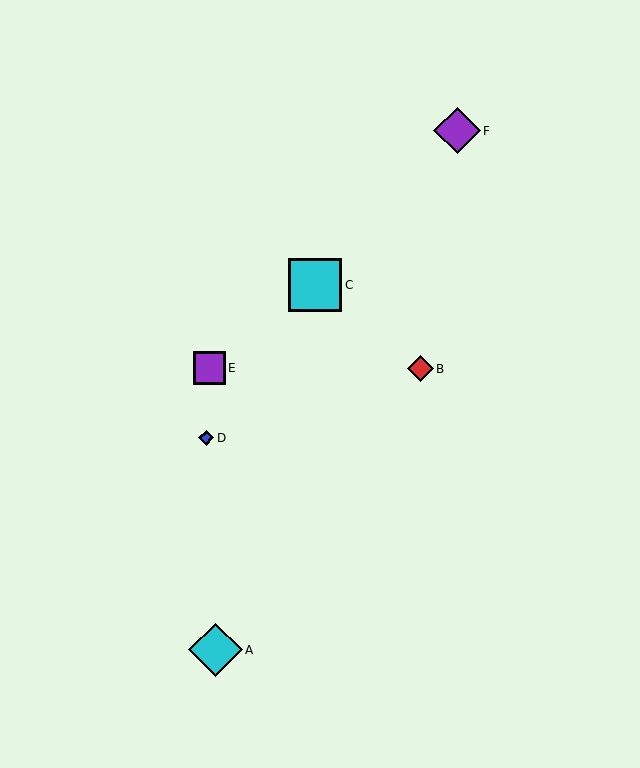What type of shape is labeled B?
Shape B is a red diamond.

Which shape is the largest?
The cyan square (labeled C) is the largest.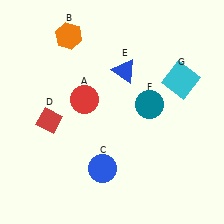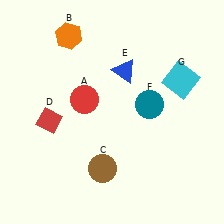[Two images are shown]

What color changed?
The circle (C) changed from blue in Image 1 to brown in Image 2.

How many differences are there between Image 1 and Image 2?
There is 1 difference between the two images.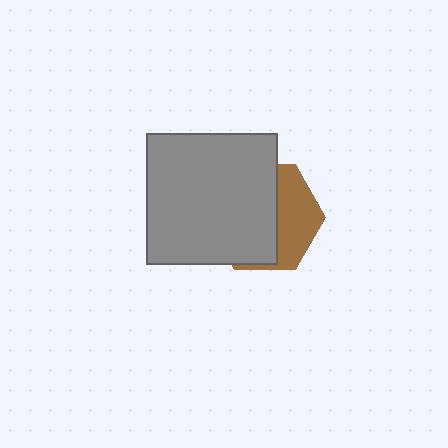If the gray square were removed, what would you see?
You would see the complete brown hexagon.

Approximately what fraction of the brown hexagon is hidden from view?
Roughly 62% of the brown hexagon is hidden behind the gray square.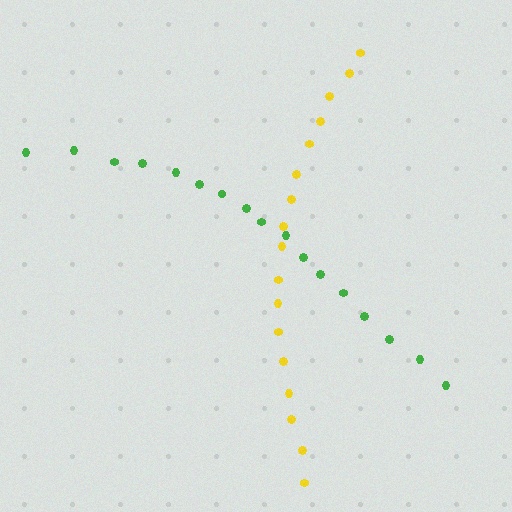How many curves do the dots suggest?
There are 2 distinct paths.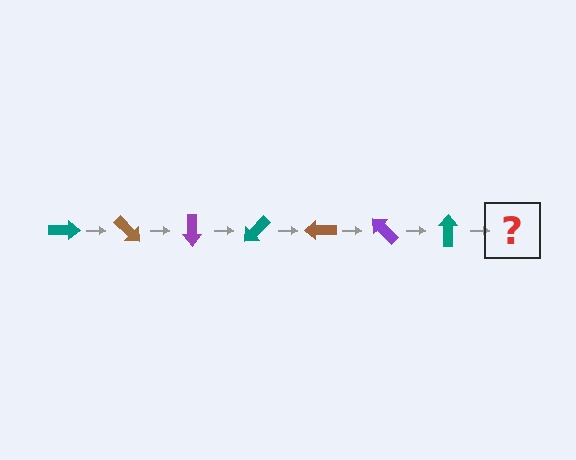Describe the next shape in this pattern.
It should be a brown arrow, rotated 315 degrees from the start.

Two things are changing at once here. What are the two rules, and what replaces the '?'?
The two rules are that it rotates 45 degrees each step and the color cycles through teal, brown, and purple. The '?' should be a brown arrow, rotated 315 degrees from the start.